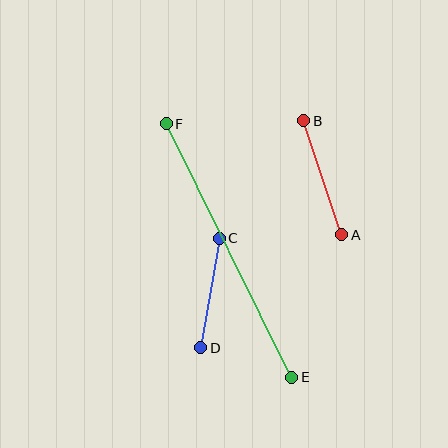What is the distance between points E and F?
The distance is approximately 283 pixels.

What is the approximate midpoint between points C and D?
The midpoint is at approximately (210, 293) pixels.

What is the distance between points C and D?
The distance is approximately 111 pixels.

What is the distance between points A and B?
The distance is approximately 120 pixels.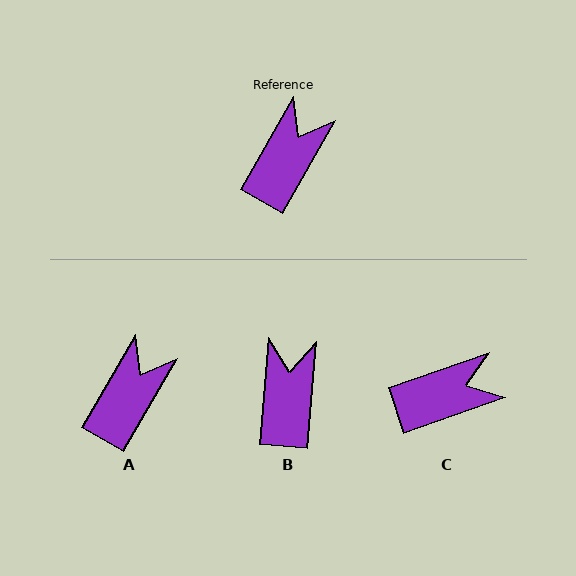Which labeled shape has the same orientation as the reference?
A.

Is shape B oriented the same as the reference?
No, it is off by about 25 degrees.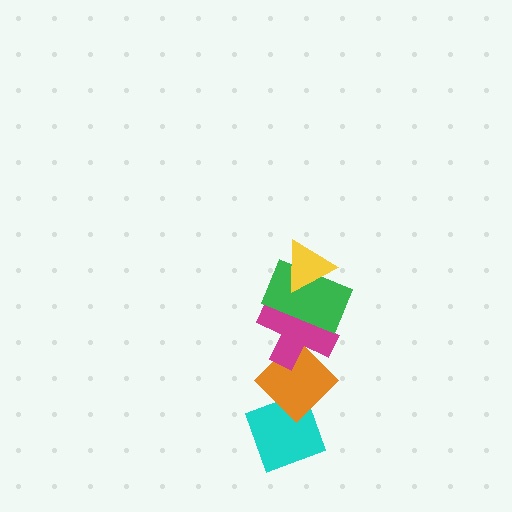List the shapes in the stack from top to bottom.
From top to bottom: the yellow triangle, the green rectangle, the magenta cross, the orange diamond, the cyan diamond.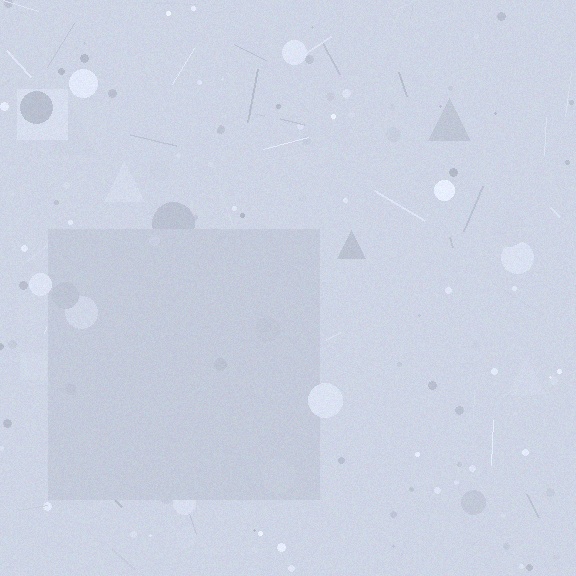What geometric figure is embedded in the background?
A square is embedded in the background.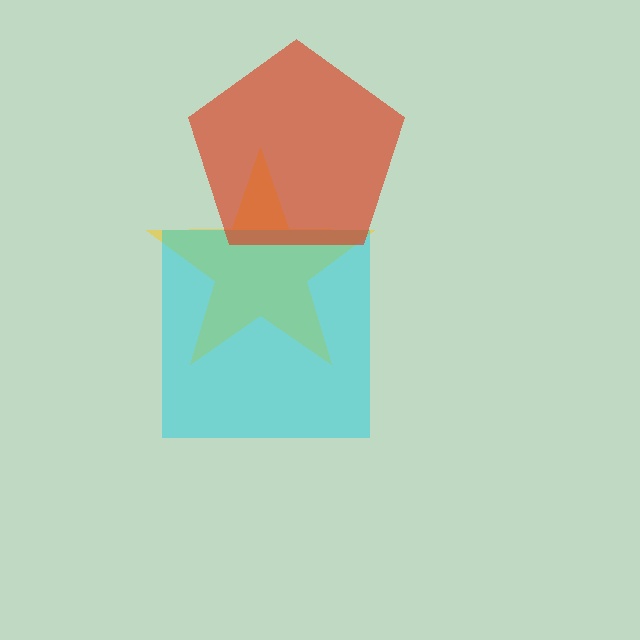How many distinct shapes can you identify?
There are 3 distinct shapes: a yellow star, a cyan square, a red pentagon.